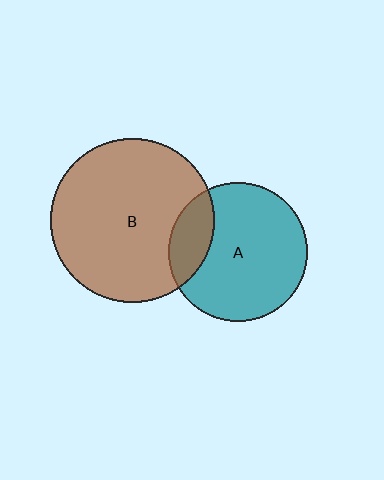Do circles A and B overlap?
Yes.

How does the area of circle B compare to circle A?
Approximately 1.4 times.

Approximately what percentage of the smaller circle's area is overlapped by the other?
Approximately 20%.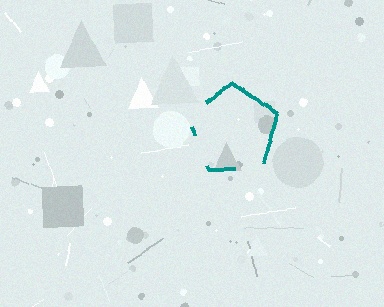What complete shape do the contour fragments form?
The contour fragments form a pentagon.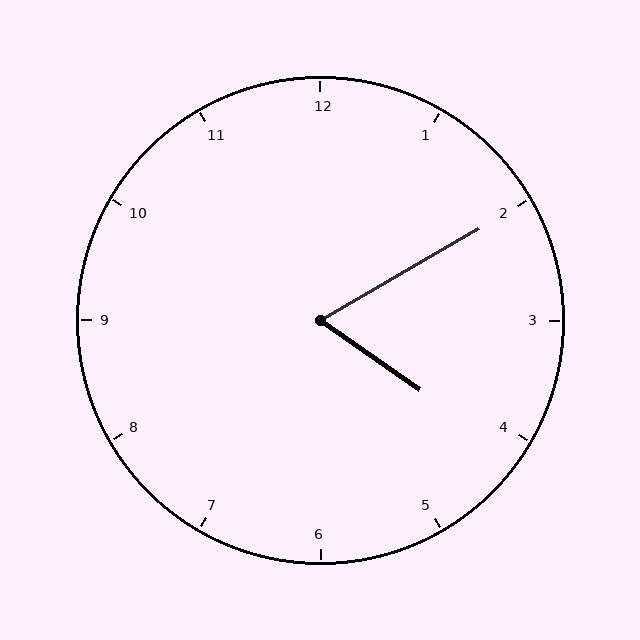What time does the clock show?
4:10.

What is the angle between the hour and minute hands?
Approximately 65 degrees.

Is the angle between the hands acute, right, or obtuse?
It is acute.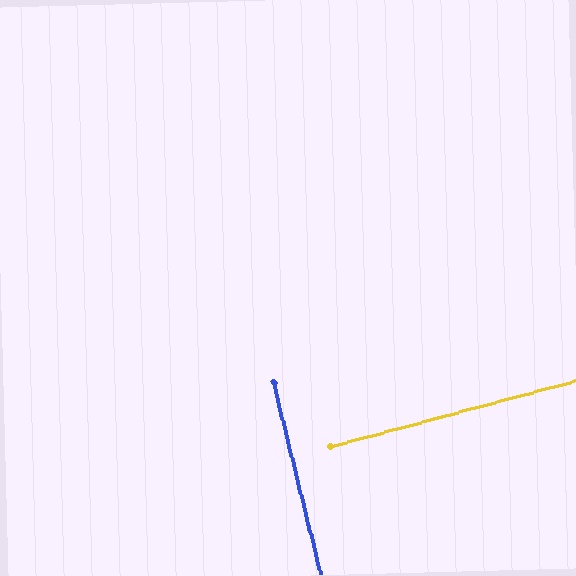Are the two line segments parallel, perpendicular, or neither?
Perpendicular — they meet at approximately 89°.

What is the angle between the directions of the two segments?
Approximately 89 degrees.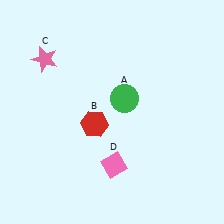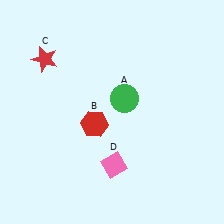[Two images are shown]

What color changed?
The star (C) changed from pink in Image 1 to red in Image 2.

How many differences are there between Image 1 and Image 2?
There is 1 difference between the two images.